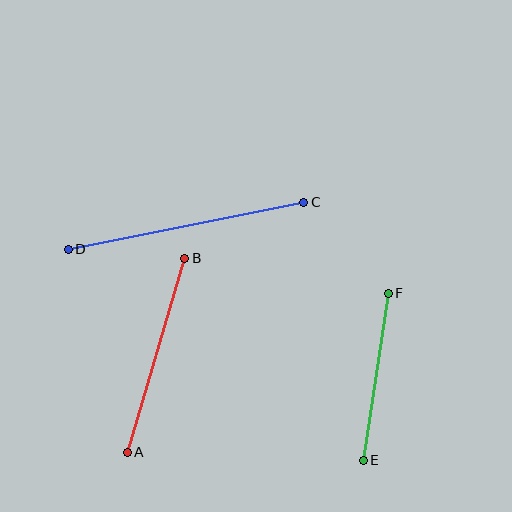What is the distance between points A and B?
The distance is approximately 202 pixels.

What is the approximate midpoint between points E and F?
The midpoint is at approximately (376, 377) pixels.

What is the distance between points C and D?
The distance is approximately 240 pixels.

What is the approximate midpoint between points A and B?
The midpoint is at approximately (156, 355) pixels.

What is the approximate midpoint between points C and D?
The midpoint is at approximately (186, 226) pixels.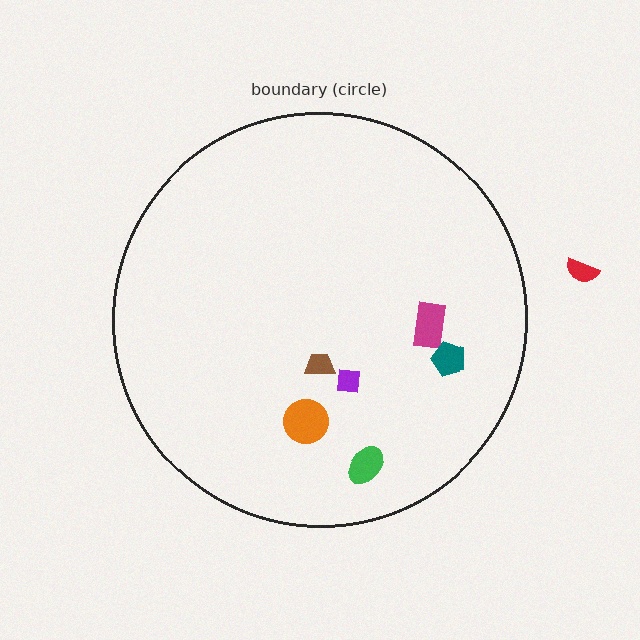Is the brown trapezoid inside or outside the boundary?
Inside.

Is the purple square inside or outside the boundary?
Inside.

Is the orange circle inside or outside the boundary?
Inside.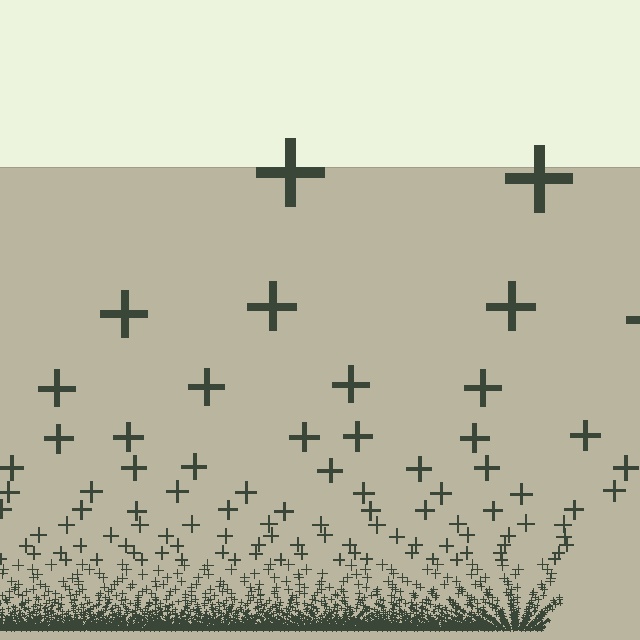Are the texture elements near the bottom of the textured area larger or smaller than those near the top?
Smaller. The gradient is inverted — elements near the bottom are smaller and denser.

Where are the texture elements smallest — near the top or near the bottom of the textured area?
Near the bottom.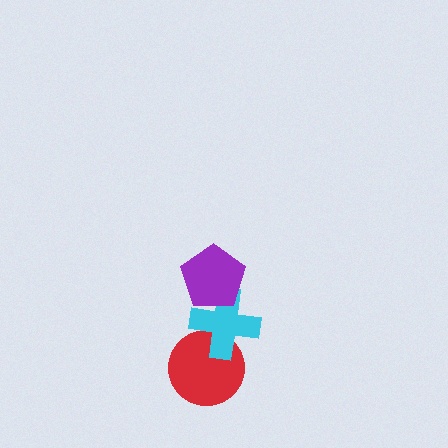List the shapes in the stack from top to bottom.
From top to bottom: the purple pentagon, the cyan cross, the red circle.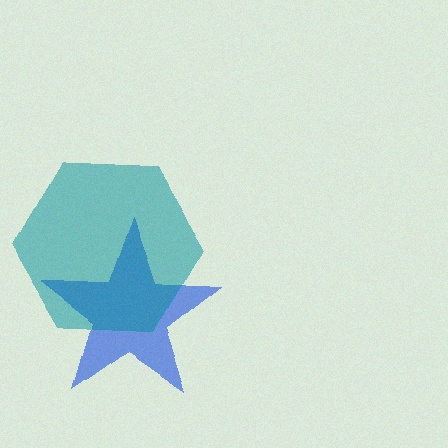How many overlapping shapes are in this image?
There are 2 overlapping shapes in the image.